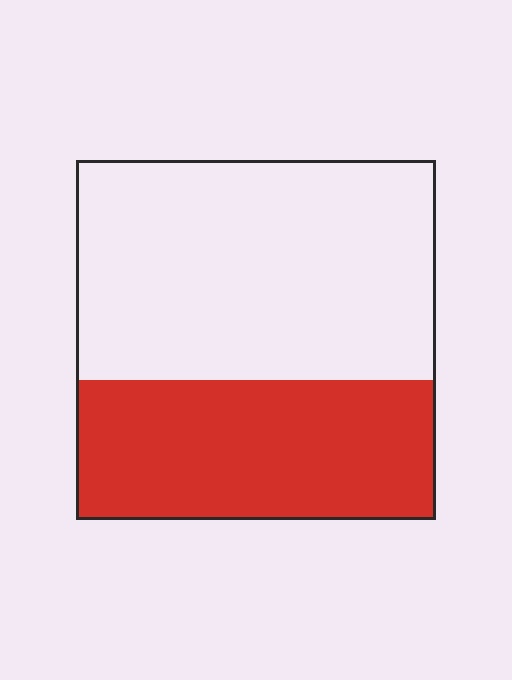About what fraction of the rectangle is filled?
About two fifths (2/5).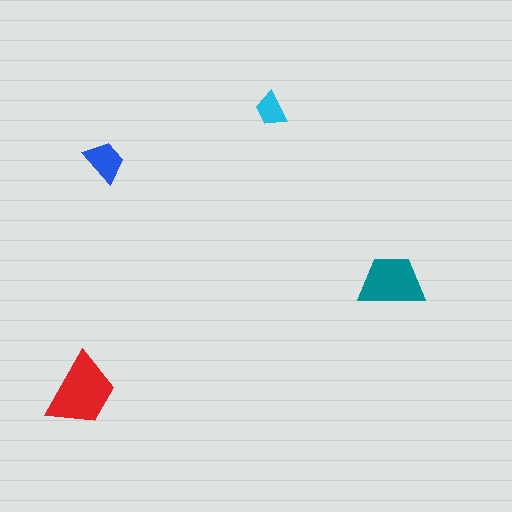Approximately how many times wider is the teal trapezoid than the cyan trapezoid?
About 2 times wider.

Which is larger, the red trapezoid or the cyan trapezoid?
The red one.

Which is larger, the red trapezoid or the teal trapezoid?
The red one.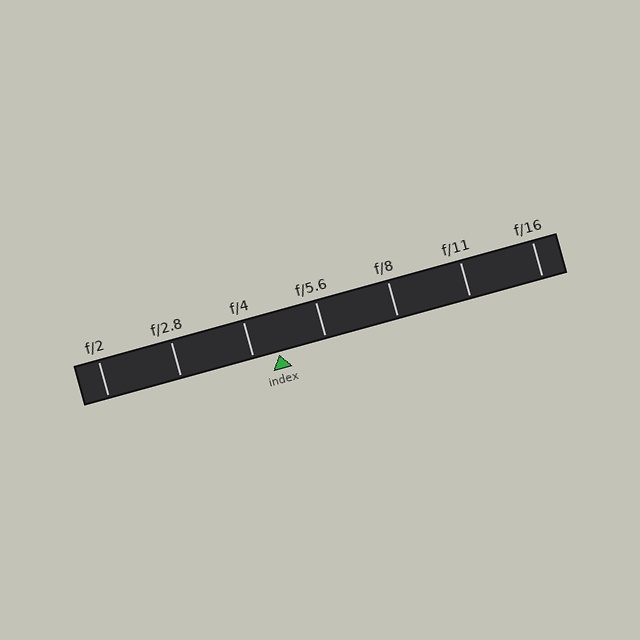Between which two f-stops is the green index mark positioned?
The index mark is between f/4 and f/5.6.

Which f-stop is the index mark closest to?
The index mark is closest to f/4.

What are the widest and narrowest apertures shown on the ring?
The widest aperture shown is f/2 and the narrowest is f/16.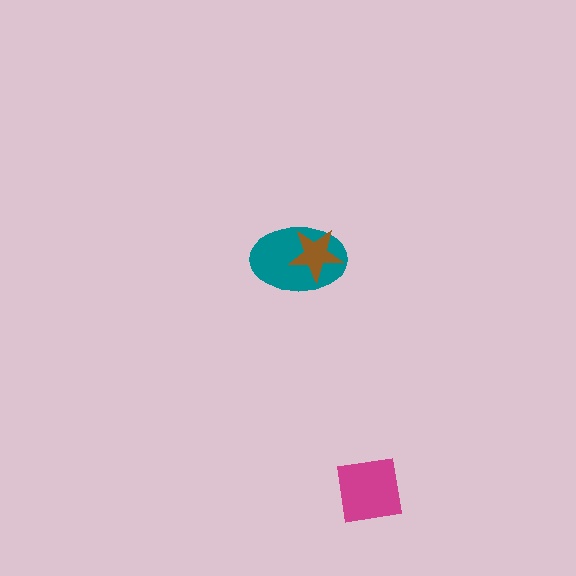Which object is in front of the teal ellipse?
The brown star is in front of the teal ellipse.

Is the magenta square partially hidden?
No, no other shape covers it.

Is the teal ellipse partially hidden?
Yes, it is partially covered by another shape.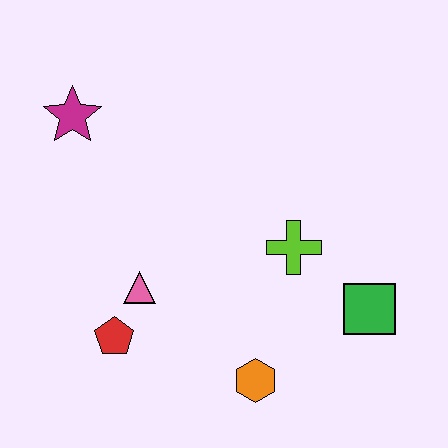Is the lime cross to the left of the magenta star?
No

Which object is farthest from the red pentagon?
The green square is farthest from the red pentagon.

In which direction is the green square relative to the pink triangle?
The green square is to the right of the pink triangle.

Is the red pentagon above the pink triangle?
No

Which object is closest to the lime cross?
The green square is closest to the lime cross.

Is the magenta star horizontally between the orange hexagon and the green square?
No